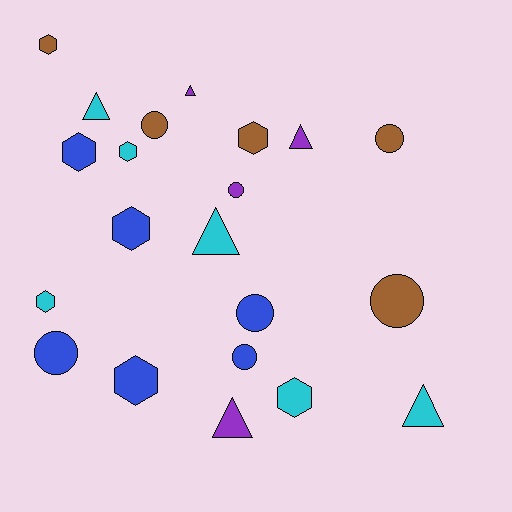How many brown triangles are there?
There are no brown triangles.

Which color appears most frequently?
Cyan, with 6 objects.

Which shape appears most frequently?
Hexagon, with 8 objects.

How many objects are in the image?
There are 21 objects.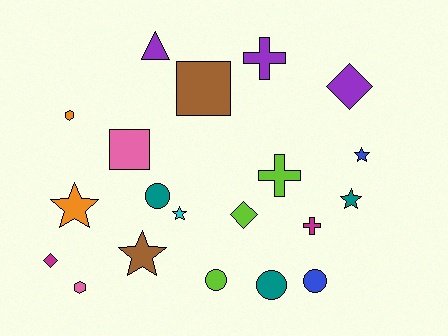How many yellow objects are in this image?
There are no yellow objects.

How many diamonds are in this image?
There are 3 diamonds.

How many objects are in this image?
There are 20 objects.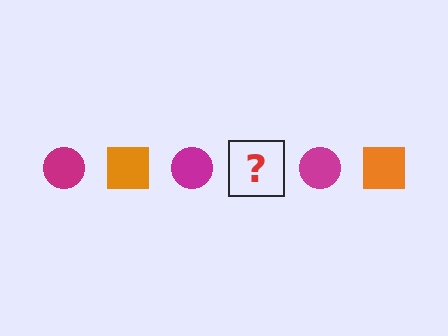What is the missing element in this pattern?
The missing element is an orange square.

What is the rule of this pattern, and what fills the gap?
The rule is that the pattern alternates between magenta circle and orange square. The gap should be filled with an orange square.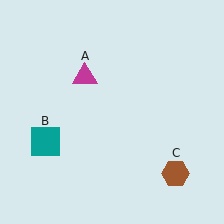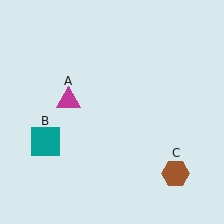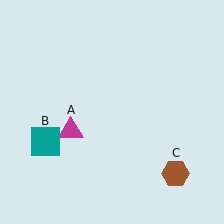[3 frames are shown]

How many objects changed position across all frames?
1 object changed position: magenta triangle (object A).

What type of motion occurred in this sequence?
The magenta triangle (object A) rotated counterclockwise around the center of the scene.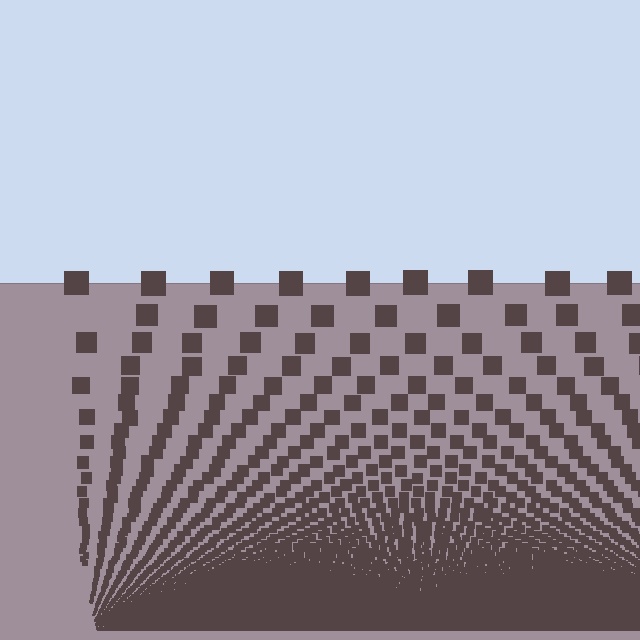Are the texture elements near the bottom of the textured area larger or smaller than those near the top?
Smaller. The gradient is inverted — elements near the bottom are smaller and denser.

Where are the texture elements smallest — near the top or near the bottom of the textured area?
Near the bottom.